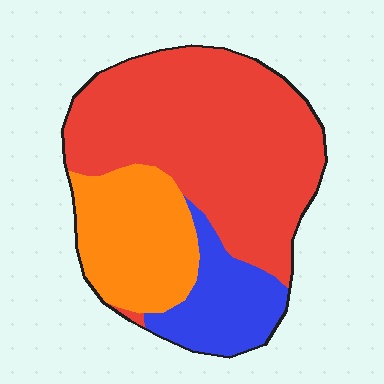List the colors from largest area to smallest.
From largest to smallest: red, orange, blue.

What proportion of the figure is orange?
Orange covers around 25% of the figure.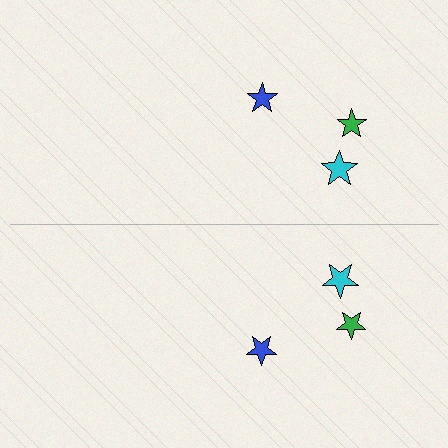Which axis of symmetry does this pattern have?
The pattern has a horizontal axis of symmetry running through the center of the image.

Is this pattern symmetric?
Yes, this pattern has bilateral (reflection) symmetry.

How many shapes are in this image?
There are 6 shapes in this image.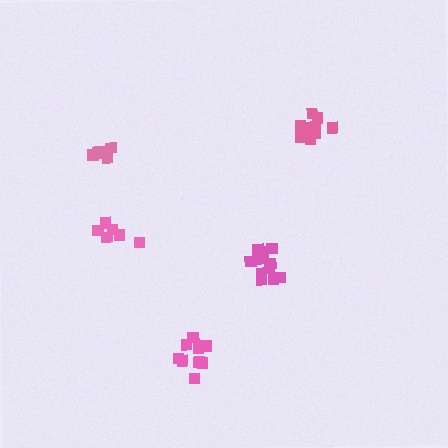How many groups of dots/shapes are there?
There are 5 groups.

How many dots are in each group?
Group 1: 9 dots, Group 2: 12 dots, Group 3: 6 dots, Group 4: 11 dots, Group 5: 6 dots (44 total).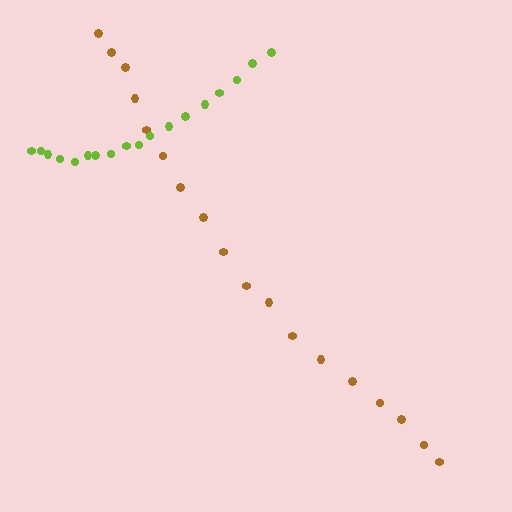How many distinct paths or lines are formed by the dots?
There are 2 distinct paths.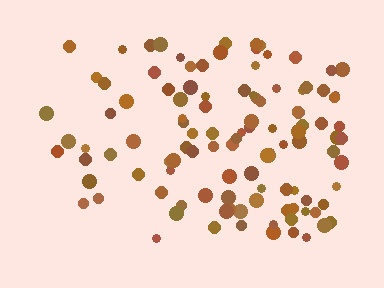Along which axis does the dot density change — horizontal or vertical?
Horizontal.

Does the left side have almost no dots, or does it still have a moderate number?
Still a moderate number, just noticeably fewer than the right.